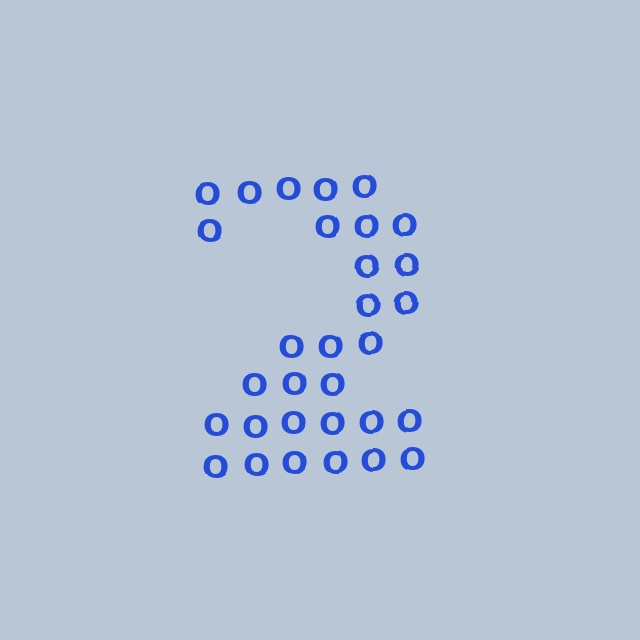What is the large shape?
The large shape is the digit 2.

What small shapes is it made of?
It is made of small letter O's.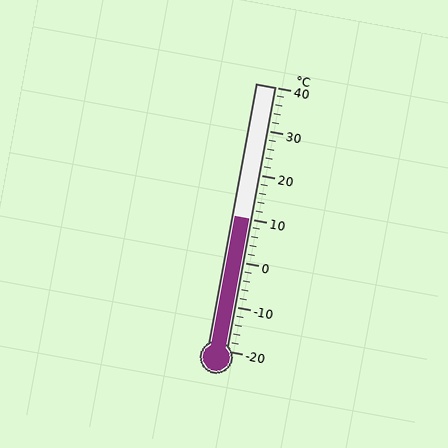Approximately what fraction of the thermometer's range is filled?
The thermometer is filled to approximately 50% of its range.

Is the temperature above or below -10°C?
The temperature is above -10°C.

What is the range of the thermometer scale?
The thermometer scale ranges from -20°C to 40°C.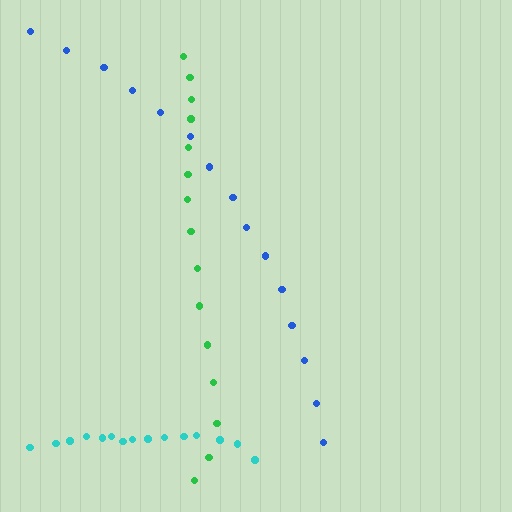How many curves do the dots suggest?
There are 3 distinct paths.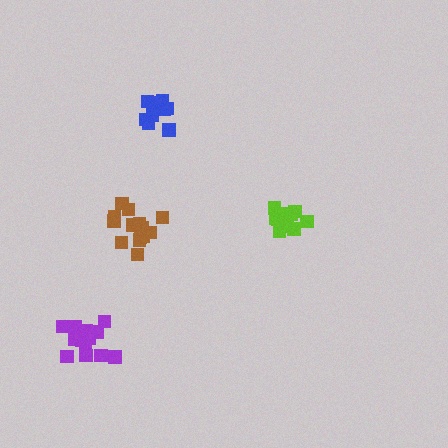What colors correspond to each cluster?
The clusters are colored: brown, lime, blue, purple.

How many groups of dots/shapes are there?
There are 4 groups.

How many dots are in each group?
Group 1: 14 dots, Group 2: 13 dots, Group 3: 13 dots, Group 4: 14 dots (54 total).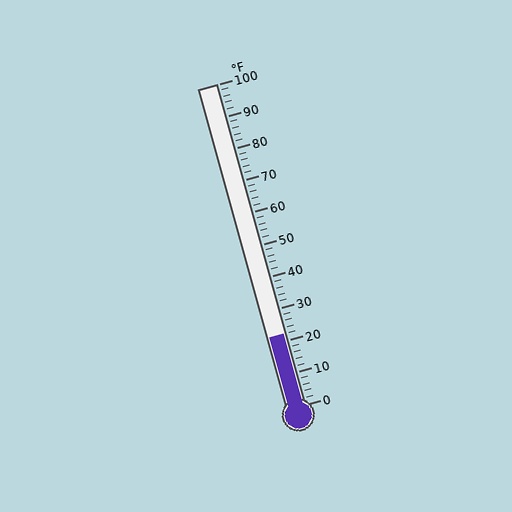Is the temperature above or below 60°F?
The temperature is below 60°F.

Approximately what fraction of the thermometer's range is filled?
The thermometer is filled to approximately 20% of its range.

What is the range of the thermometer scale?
The thermometer scale ranges from 0°F to 100°F.